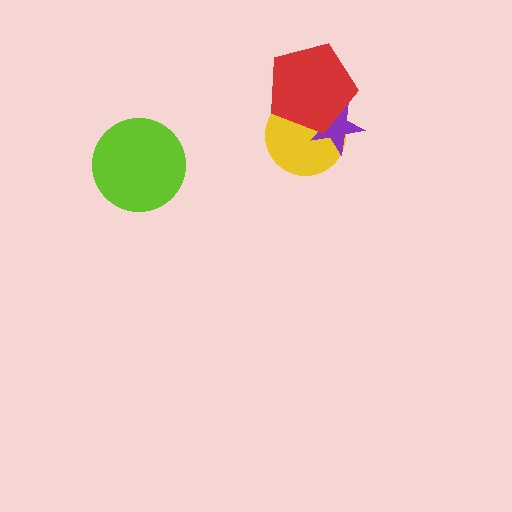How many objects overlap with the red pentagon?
2 objects overlap with the red pentagon.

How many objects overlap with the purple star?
2 objects overlap with the purple star.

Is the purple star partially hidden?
Yes, it is partially covered by another shape.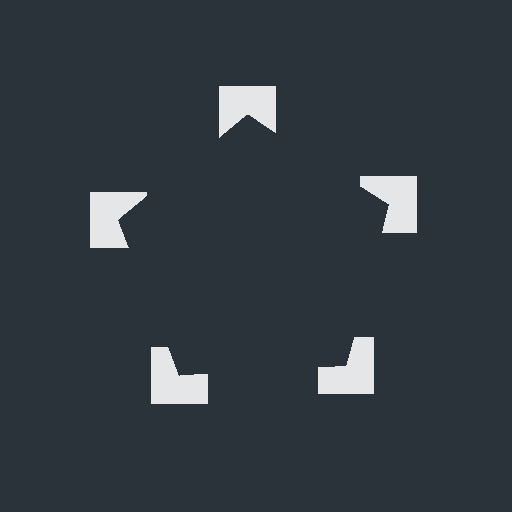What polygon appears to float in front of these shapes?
An illusory pentagon — its edges are inferred from the aligned wedge cuts in the notched squares, not physically drawn.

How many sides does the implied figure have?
5 sides.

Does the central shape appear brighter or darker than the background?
It typically appears slightly darker than the background, even though no actual brightness change is drawn.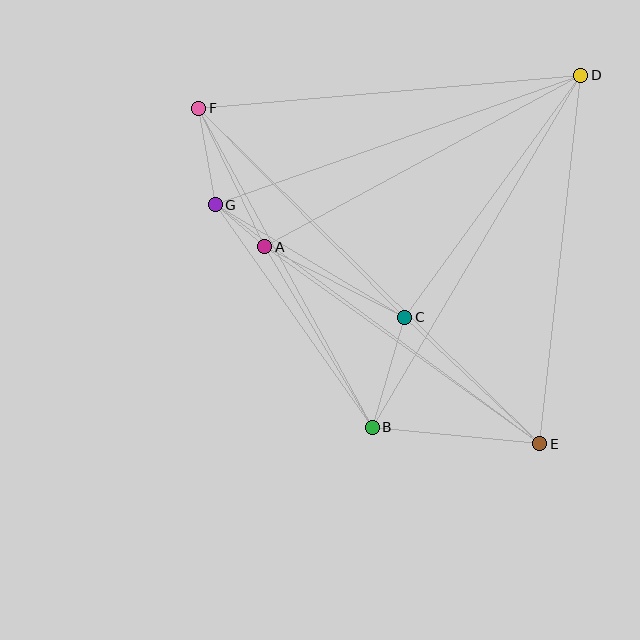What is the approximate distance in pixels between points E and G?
The distance between E and G is approximately 403 pixels.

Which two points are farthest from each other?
Points E and F are farthest from each other.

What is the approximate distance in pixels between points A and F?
The distance between A and F is approximately 153 pixels.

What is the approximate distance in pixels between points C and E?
The distance between C and E is approximately 185 pixels.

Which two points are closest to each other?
Points A and G are closest to each other.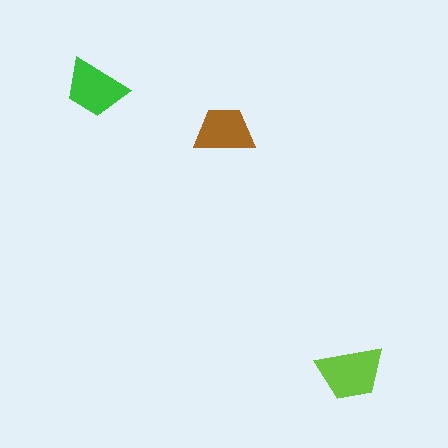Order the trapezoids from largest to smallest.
the lime one, the green one, the brown one.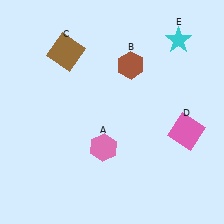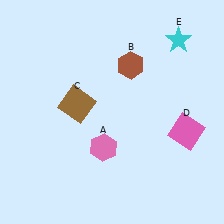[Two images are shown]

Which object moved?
The brown square (C) moved down.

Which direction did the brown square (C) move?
The brown square (C) moved down.